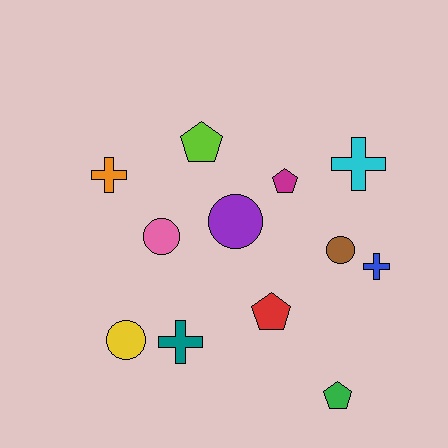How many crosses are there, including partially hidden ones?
There are 4 crosses.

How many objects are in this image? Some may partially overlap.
There are 12 objects.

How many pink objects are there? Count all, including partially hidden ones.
There is 1 pink object.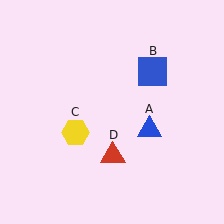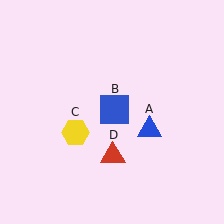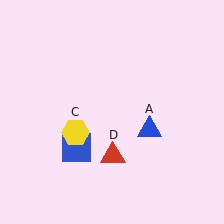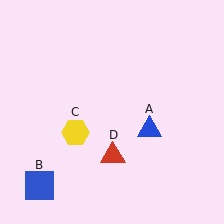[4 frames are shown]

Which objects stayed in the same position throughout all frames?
Blue triangle (object A) and yellow hexagon (object C) and red triangle (object D) remained stationary.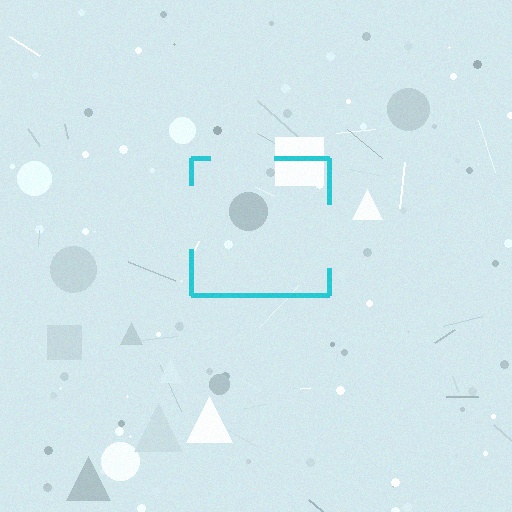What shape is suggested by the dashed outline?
The dashed outline suggests a square.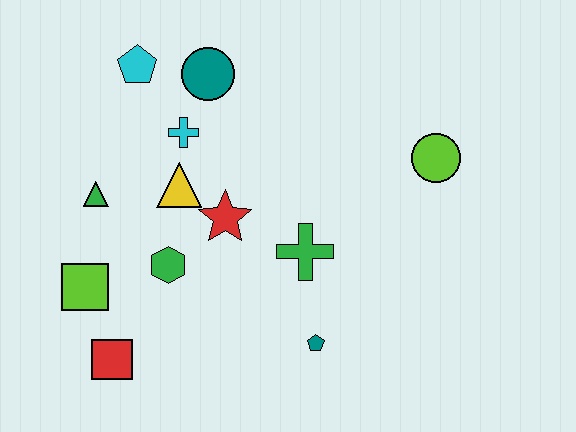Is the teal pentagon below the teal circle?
Yes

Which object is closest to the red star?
The yellow triangle is closest to the red star.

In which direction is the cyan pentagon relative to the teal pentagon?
The cyan pentagon is above the teal pentagon.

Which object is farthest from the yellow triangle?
The lime circle is farthest from the yellow triangle.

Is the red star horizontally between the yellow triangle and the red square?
No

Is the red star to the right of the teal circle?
Yes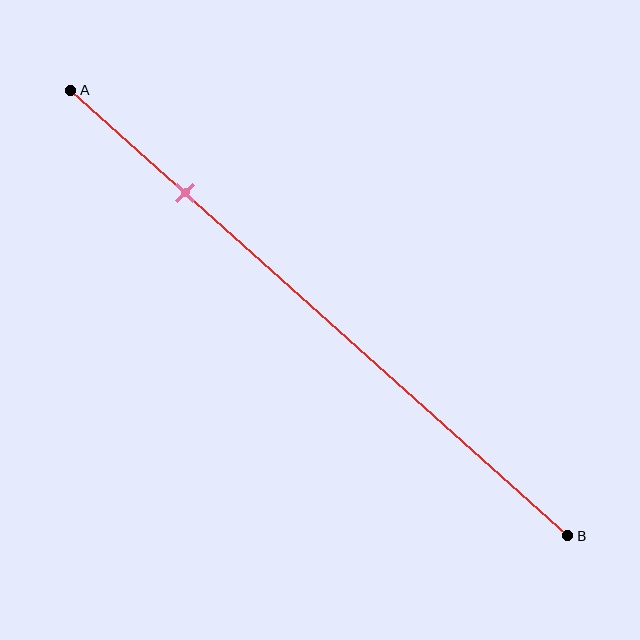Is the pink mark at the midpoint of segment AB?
No, the mark is at about 25% from A, not at the 50% midpoint.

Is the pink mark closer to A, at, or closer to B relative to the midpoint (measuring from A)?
The pink mark is closer to point A than the midpoint of segment AB.